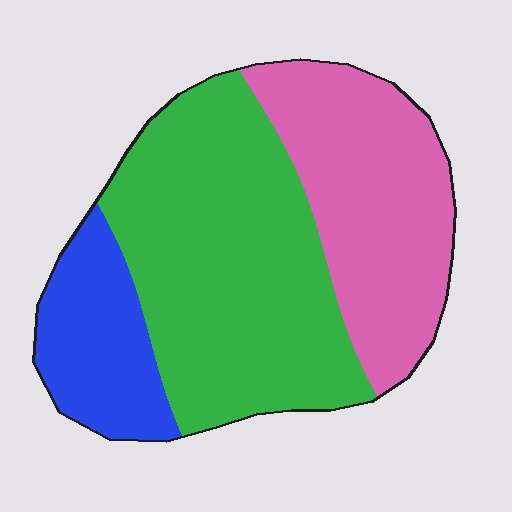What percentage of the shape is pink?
Pink covers roughly 35% of the shape.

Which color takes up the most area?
Green, at roughly 50%.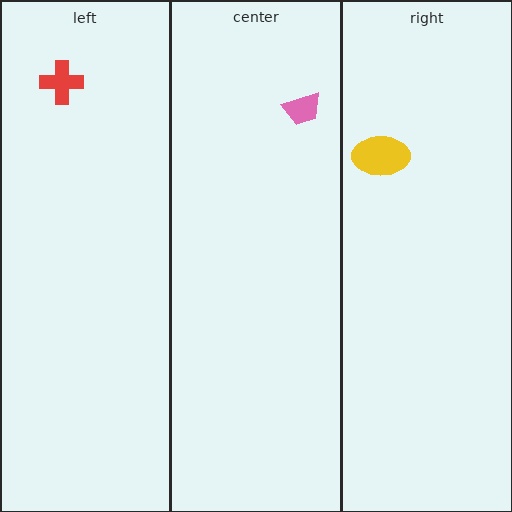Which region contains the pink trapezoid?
The center region.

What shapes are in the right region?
The yellow ellipse.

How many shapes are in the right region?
1.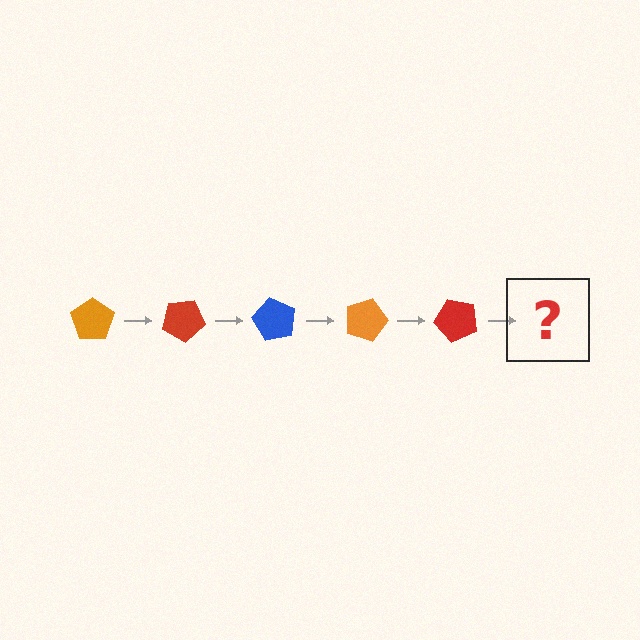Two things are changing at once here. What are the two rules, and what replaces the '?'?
The two rules are that it rotates 30 degrees each step and the color cycles through orange, red, and blue. The '?' should be a blue pentagon, rotated 150 degrees from the start.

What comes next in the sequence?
The next element should be a blue pentagon, rotated 150 degrees from the start.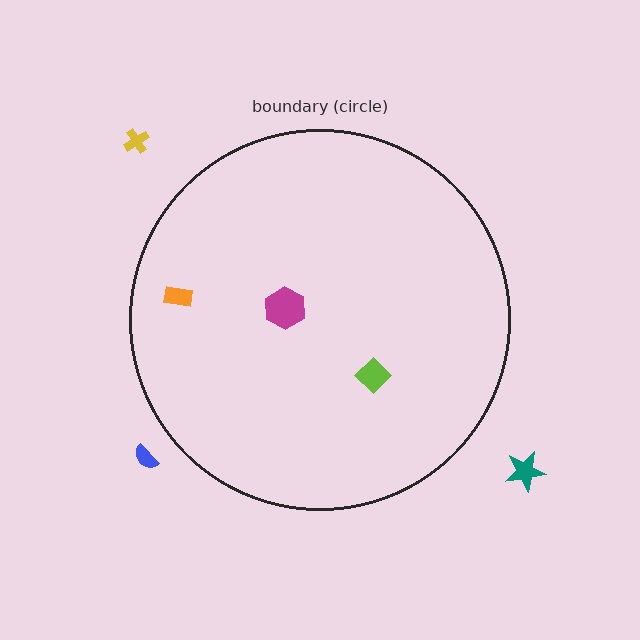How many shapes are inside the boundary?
3 inside, 3 outside.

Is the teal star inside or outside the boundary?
Outside.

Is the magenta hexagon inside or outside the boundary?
Inside.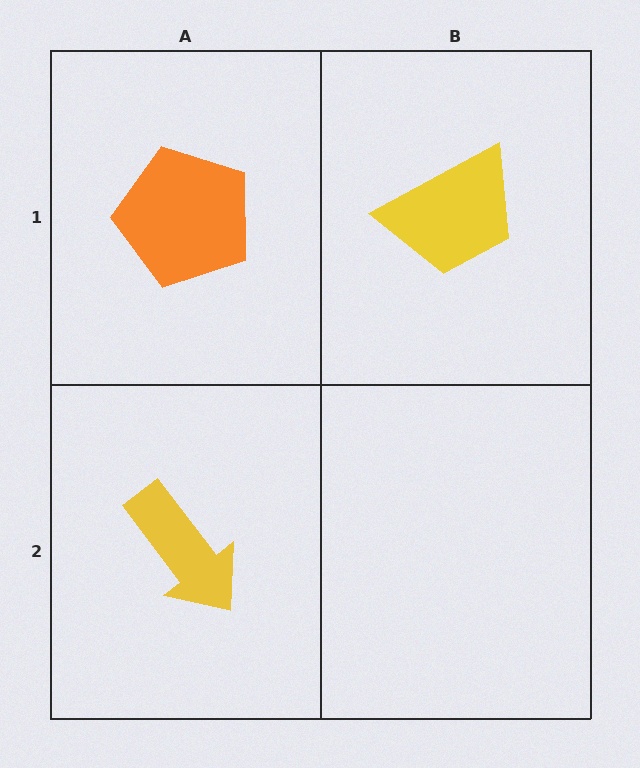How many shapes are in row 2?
1 shape.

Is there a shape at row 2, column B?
No, that cell is empty.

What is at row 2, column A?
A yellow arrow.